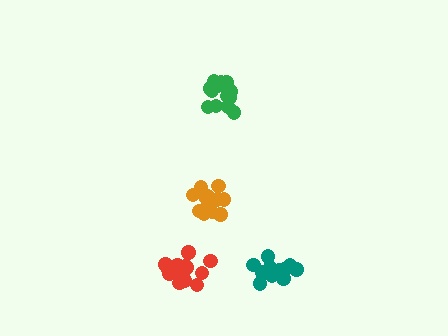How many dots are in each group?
Group 1: 13 dots, Group 2: 12 dots, Group 3: 13 dots, Group 4: 14 dots (52 total).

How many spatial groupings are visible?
There are 4 spatial groupings.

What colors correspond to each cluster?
The clusters are colored: teal, orange, green, red.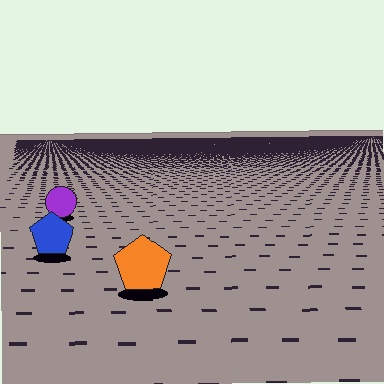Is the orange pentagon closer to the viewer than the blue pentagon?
Yes. The orange pentagon is closer — you can tell from the texture gradient: the ground texture is coarser near it.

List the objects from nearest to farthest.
From nearest to farthest: the orange pentagon, the blue pentagon, the purple circle.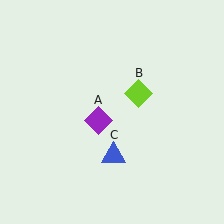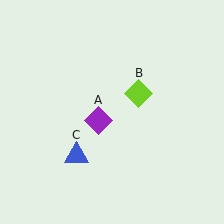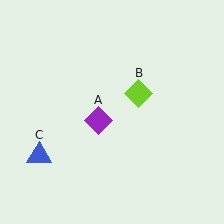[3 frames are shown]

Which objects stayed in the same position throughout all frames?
Purple diamond (object A) and lime diamond (object B) remained stationary.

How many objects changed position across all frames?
1 object changed position: blue triangle (object C).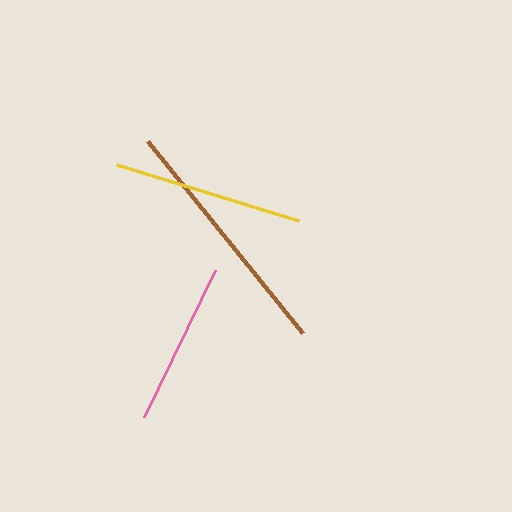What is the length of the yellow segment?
The yellow segment is approximately 191 pixels long.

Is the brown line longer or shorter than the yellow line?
The brown line is longer than the yellow line.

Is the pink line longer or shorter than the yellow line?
The yellow line is longer than the pink line.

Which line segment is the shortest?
The pink line is the shortest at approximately 163 pixels.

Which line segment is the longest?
The brown line is the longest at approximately 247 pixels.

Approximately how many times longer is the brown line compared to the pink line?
The brown line is approximately 1.5 times the length of the pink line.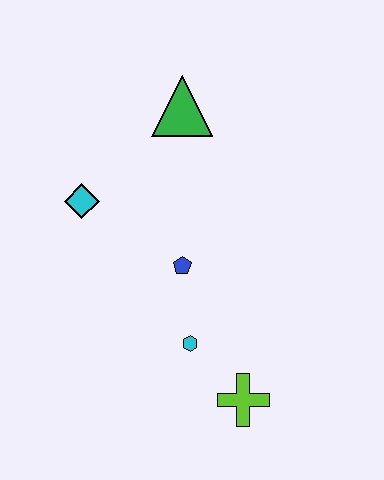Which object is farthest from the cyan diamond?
The lime cross is farthest from the cyan diamond.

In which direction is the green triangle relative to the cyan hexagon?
The green triangle is above the cyan hexagon.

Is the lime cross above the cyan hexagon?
No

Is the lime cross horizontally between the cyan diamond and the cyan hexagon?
No